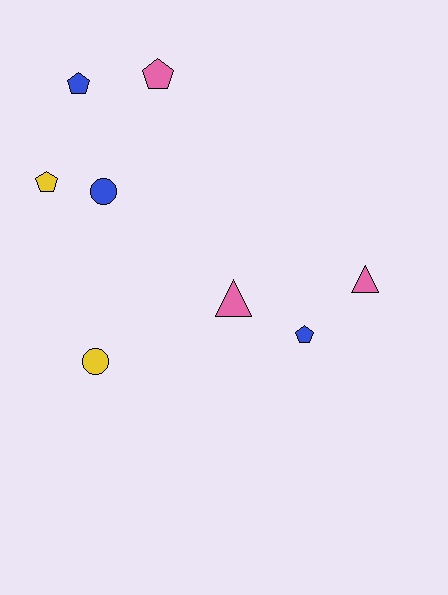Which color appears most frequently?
Pink, with 3 objects.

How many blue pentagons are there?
There are 2 blue pentagons.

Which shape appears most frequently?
Pentagon, with 4 objects.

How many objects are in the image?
There are 8 objects.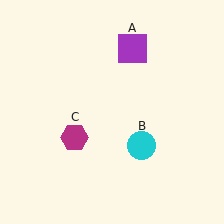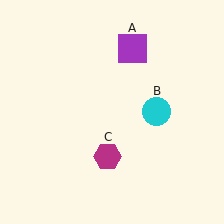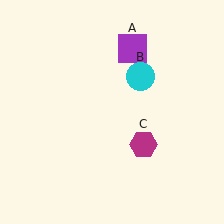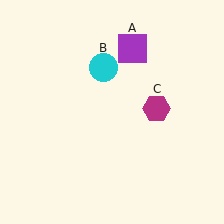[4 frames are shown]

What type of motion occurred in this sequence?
The cyan circle (object B), magenta hexagon (object C) rotated counterclockwise around the center of the scene.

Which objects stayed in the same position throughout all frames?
Purple square (object A) remained stationary.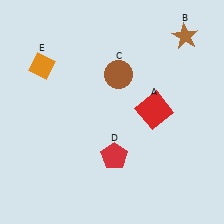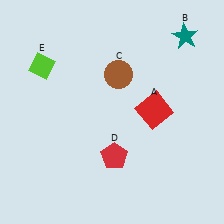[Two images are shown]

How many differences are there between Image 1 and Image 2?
There are 2 differences between the two images.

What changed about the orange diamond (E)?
In Image 1, E is orange. In Image 2, it changed to lime.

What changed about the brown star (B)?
In Image 1, B is brown. In Image 2, it changed to teal.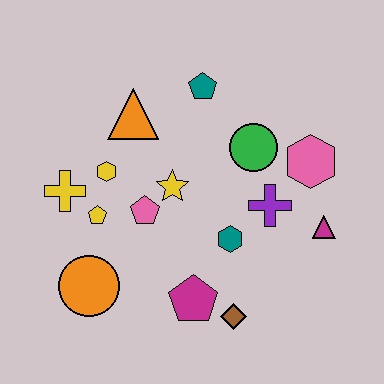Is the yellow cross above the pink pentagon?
Yes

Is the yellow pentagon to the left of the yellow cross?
No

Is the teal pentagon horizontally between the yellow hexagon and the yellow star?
No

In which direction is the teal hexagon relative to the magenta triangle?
The teal hexagon is to the left of the magenta triangle.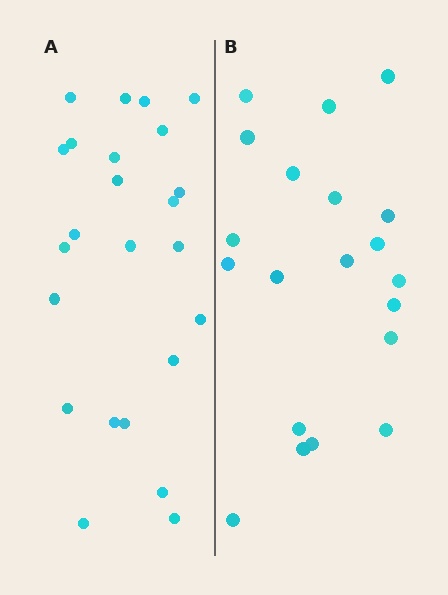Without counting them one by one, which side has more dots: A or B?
Region A (the left region) has more dots.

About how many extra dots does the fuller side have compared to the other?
Region A has about 4 more dots than region B.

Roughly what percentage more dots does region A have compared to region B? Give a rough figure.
About 20% more.